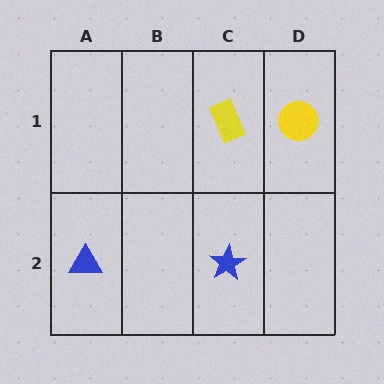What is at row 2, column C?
A blue star.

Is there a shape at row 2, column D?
No, that cell is empty.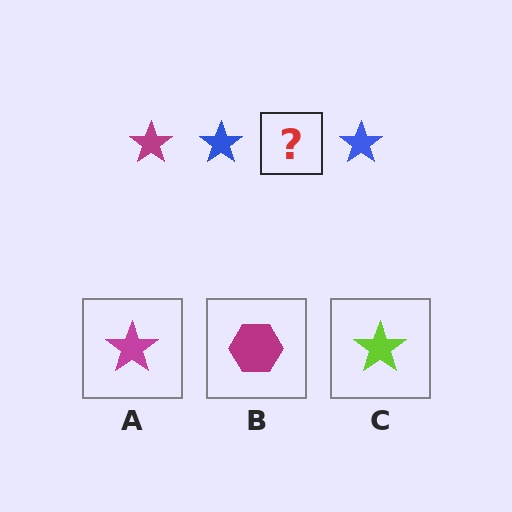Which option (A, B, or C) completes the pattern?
A.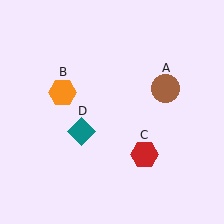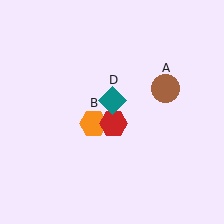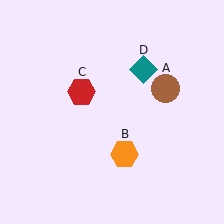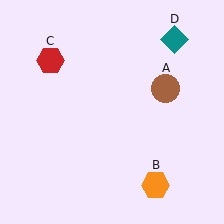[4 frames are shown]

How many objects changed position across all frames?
3 objects changed position: orange hexagon (object B), red hexagon (object C), teal diamond (object D).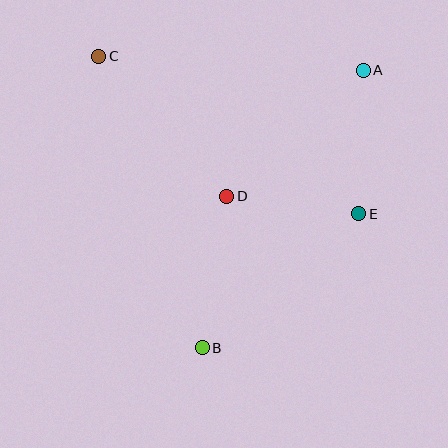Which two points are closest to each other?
Points D and E are closest to each other.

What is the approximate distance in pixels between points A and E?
The distance between A and E is approximately 144 pixels.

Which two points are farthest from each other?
Points A and B are farthest from each other.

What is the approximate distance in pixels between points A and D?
The distance between A and D is approximately 186 pixels.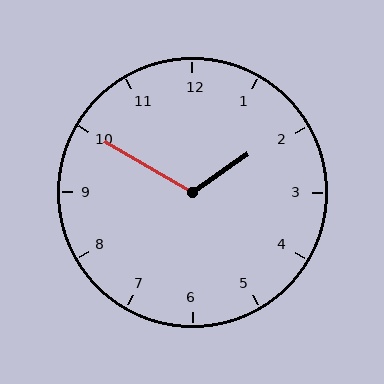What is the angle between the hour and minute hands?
Approximately 115 degrees.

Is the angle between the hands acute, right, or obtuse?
It is obtuse.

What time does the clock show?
1:50.